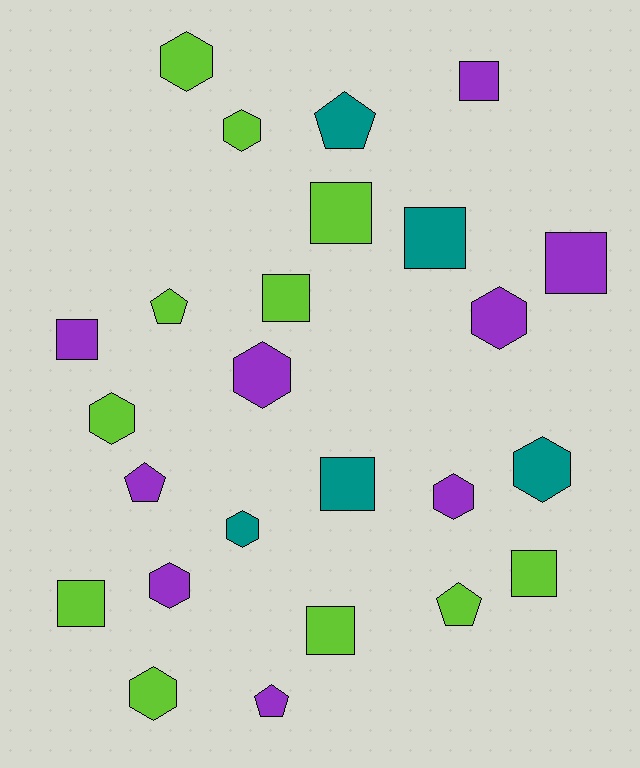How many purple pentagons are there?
There are 2 purple pentagons.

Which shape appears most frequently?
Hexagon, with 10 objects.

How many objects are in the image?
There are 25 objects.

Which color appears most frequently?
Lime, with 11 objects.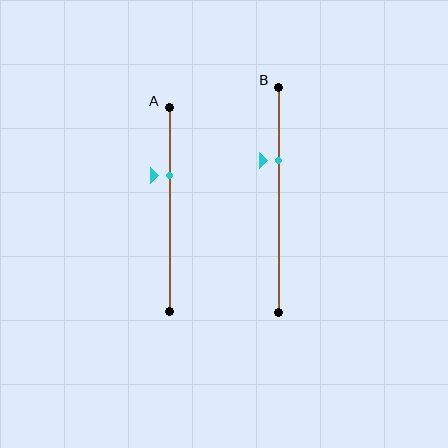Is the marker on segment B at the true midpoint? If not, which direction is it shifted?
No, the marker on segment B is shifted upward by about 17% of the segment length.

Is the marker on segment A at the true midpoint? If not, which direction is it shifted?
No, the marker on segment A is shifted upward by about 17% of the segment length.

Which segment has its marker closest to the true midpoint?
Segment A has its marker closest to the true midpoint.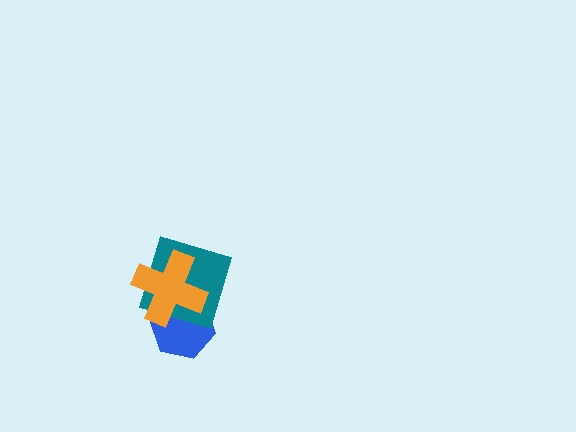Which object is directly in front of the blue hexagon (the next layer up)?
The teal square is directly in front of the blue hexagon.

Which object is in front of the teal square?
The orange cross is in front of the teal square.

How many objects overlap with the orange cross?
2 objects overlap with the orange cross.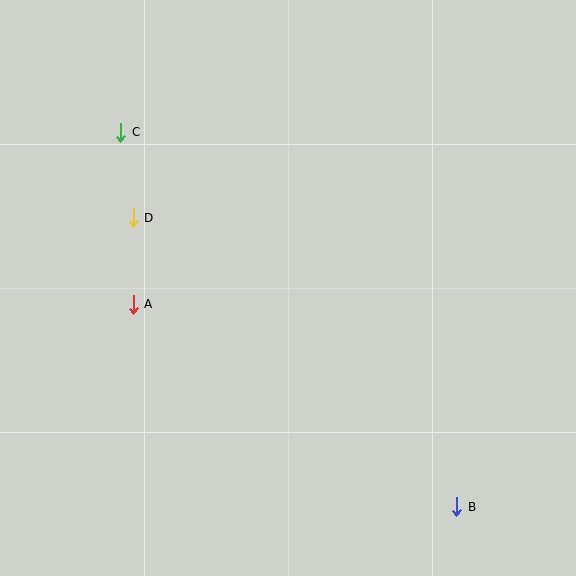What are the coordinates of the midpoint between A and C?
The midpoint between A and C is at (127, 218).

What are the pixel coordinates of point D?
Point D is at (133, 218).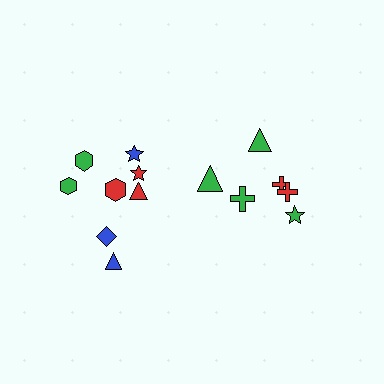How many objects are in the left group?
There are 8 objects.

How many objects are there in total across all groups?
There are 14 objects.